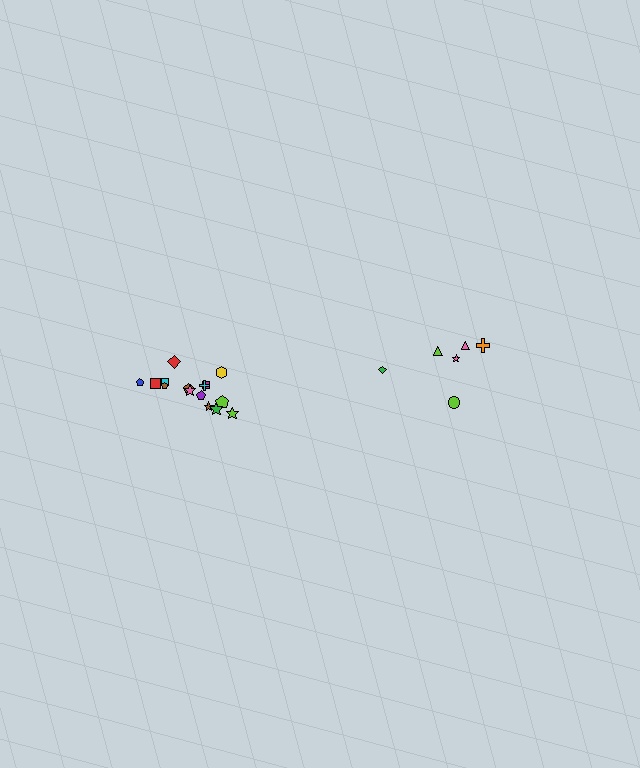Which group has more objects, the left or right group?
The left group.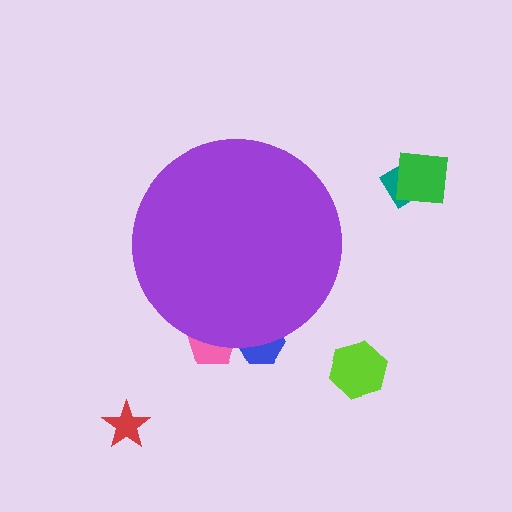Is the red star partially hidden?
No, the red star is fully visible.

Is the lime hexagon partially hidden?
No, the lime hexagon is fully visible.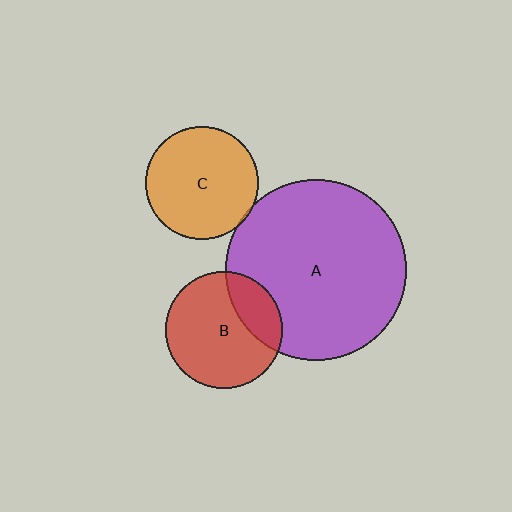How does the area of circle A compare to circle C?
Approximately 2.6 times.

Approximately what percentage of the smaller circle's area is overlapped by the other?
Approximately 25%.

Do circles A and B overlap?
Yes.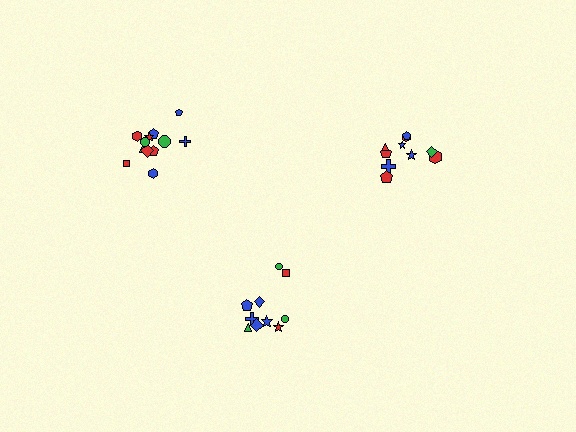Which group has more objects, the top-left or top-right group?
The top-left group.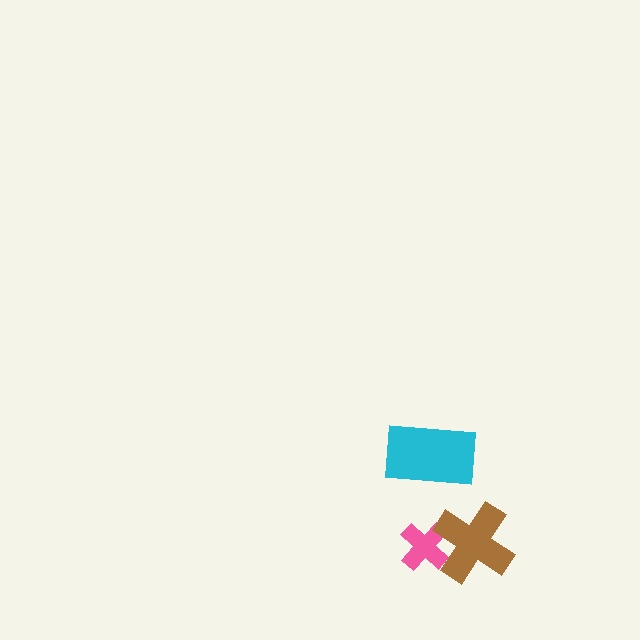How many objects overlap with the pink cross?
1 object overlaps with the pink cross.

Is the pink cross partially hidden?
Yes, it is partially covered by another shape.